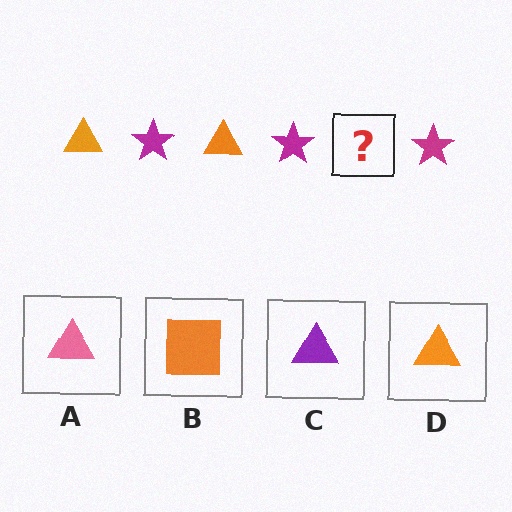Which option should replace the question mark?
Option D.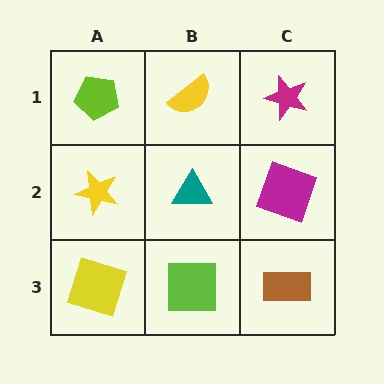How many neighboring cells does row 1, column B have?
3.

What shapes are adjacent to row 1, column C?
A magenta square (row 2, column C), a yellow semicircle (row 1, column B).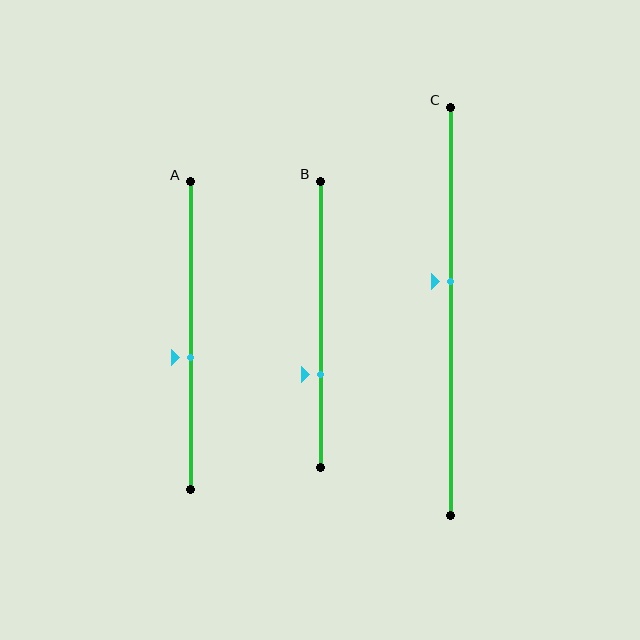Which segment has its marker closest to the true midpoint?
Segment A has its marker closest to the true midpoint.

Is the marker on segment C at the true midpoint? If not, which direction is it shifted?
No, the marker on segment C is shifted upward by about 7% of the segment length.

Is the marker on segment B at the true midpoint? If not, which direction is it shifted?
No, the marker on segment B is shifted downward by about 18% of the segment length.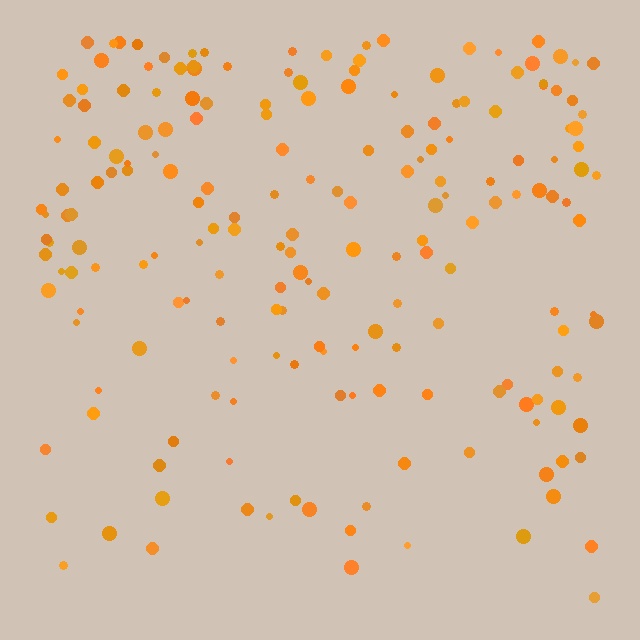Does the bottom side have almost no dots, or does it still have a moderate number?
Still a moderate number, just noticeably fewer than the top.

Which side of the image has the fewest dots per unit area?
The bottom.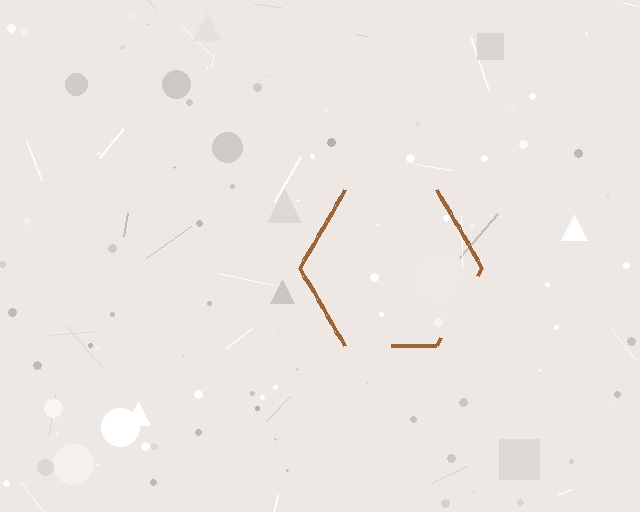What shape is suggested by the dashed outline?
The dashed outline suggests a hexagon.